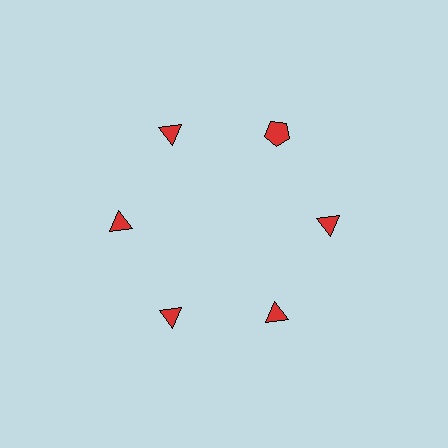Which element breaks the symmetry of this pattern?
The red pentagon at roughly the 1 o'clock position breaks the symmetry. All other shapes are red triangles.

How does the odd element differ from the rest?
It has a different shape: pentagon instead of triangle.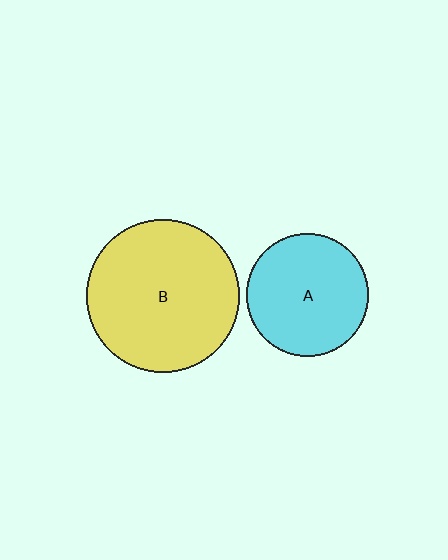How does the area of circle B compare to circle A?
Approximately 1.6 times.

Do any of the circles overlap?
No, none of the circles overlap.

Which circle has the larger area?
Circle B (yellow).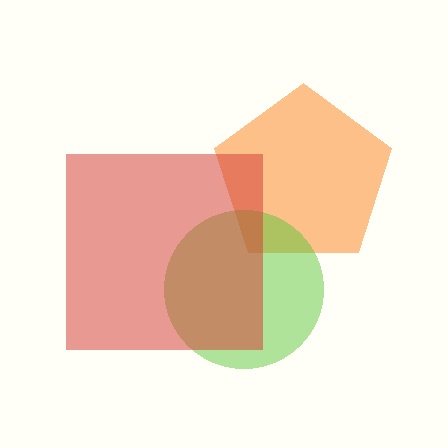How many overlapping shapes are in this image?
There are 3 overlapping shapes in the image.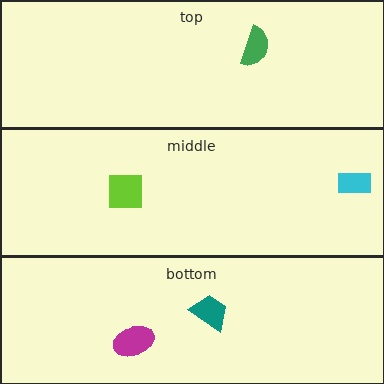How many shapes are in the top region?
1.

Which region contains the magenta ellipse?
The bottom region.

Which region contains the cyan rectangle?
The middle region.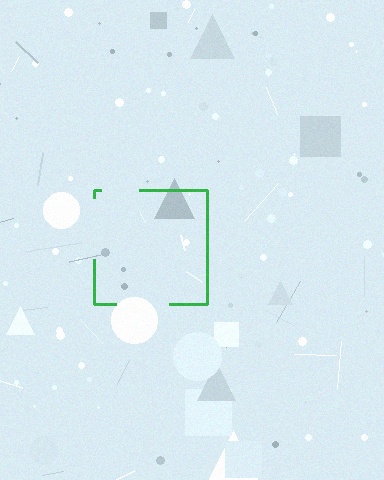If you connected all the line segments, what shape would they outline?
They would outline a square.